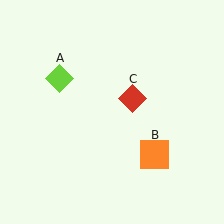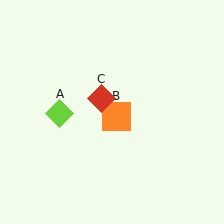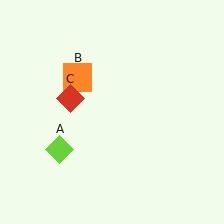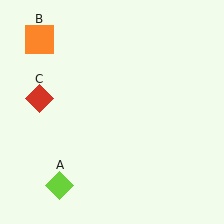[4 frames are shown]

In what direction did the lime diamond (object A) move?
The lime diamond (object A) moved down.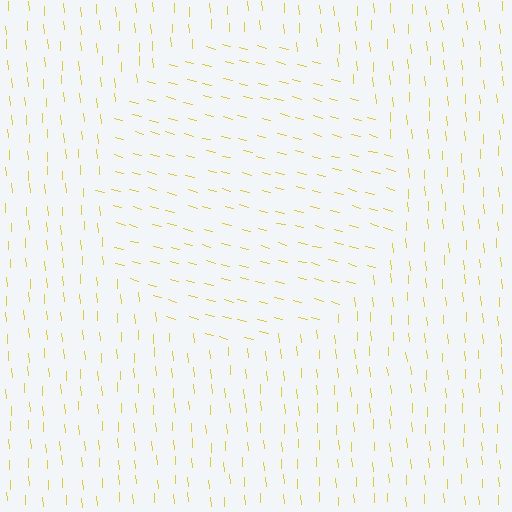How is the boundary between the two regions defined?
The boundary is defined purely by a change in line orientation (approximately 71 degrees difference). All lines are the same color and thickness.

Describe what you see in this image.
The image is filled with small yellow line segments. A circle region in the image has lines oriented differently from the surrounding lines, creating a visible texture boundary.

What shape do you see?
I see a circle.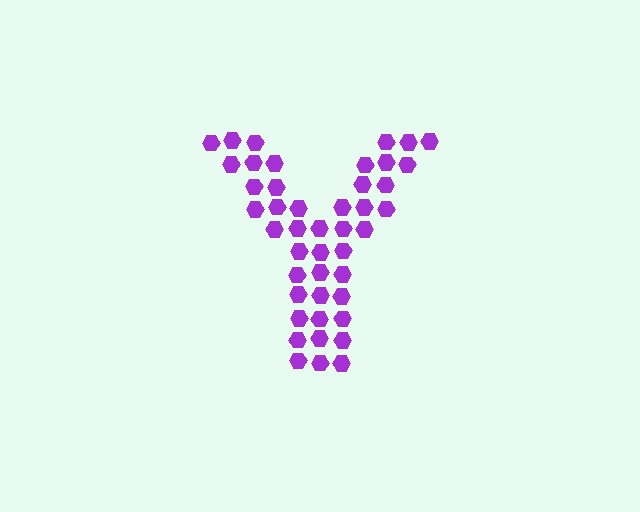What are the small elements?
The small elements are hexagons.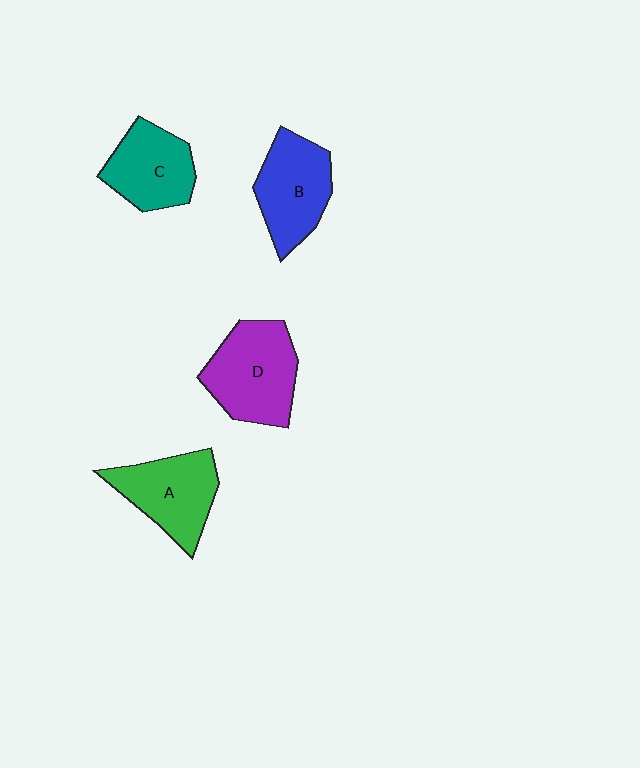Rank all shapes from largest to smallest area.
From largest to smallest: D (purple), A (green), B (blue), C (teal).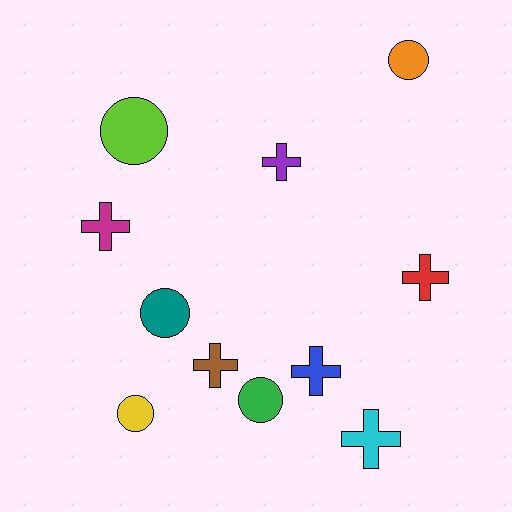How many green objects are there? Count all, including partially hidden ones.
There is 1 green object.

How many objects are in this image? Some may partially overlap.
There are 11 objects.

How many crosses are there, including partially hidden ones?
There are 6 crosses.